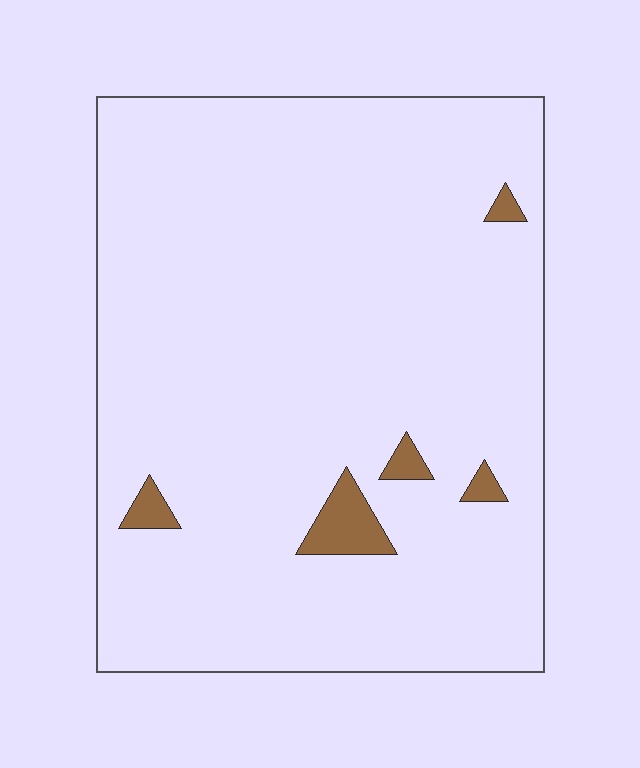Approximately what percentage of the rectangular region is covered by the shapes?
Approximately 5%.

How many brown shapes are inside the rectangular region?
5.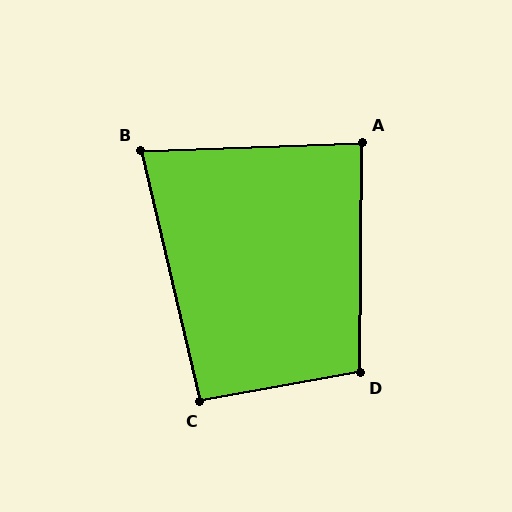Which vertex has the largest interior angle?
D, at approximately 101 degrees.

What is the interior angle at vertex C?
Approximately 93 degrees (approximately right).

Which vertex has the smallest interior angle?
B, at approximately 79 degrees.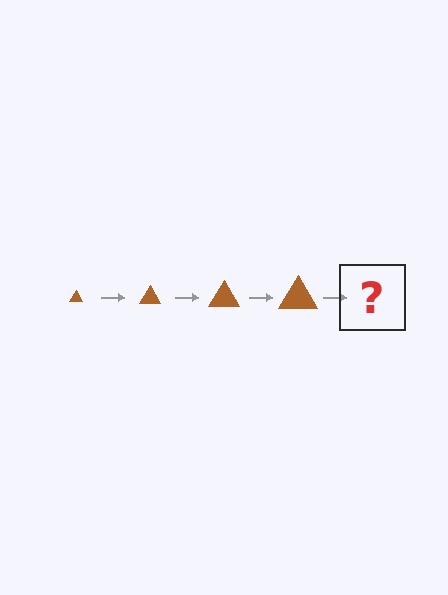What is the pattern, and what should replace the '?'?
The pattern is that the triangle gets progressively larger each step. The '?' should be a brown triangle, larger than the previous one.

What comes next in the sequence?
The next element should be a brown triangle, larger than the previous one.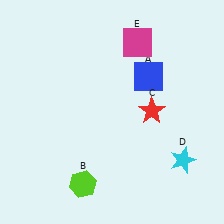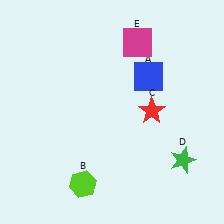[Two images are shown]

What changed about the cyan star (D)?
In Image 1, D is cyan. In Image 2, it changed to green.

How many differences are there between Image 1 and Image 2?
There is 1 difference between the two images.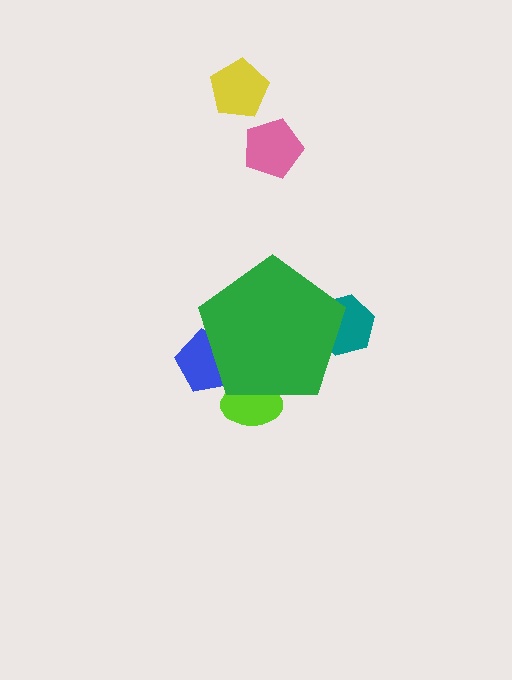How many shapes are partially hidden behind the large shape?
3 shapes are partially hidden.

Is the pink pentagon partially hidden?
No, the pink pentagon is fully visible.